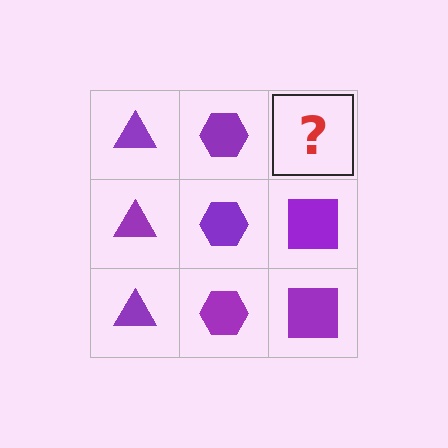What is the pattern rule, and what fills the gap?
The rule is that each column has a consistent shape. The gap should be filled with a purple square.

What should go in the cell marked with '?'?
The missing cell should contain a purple square.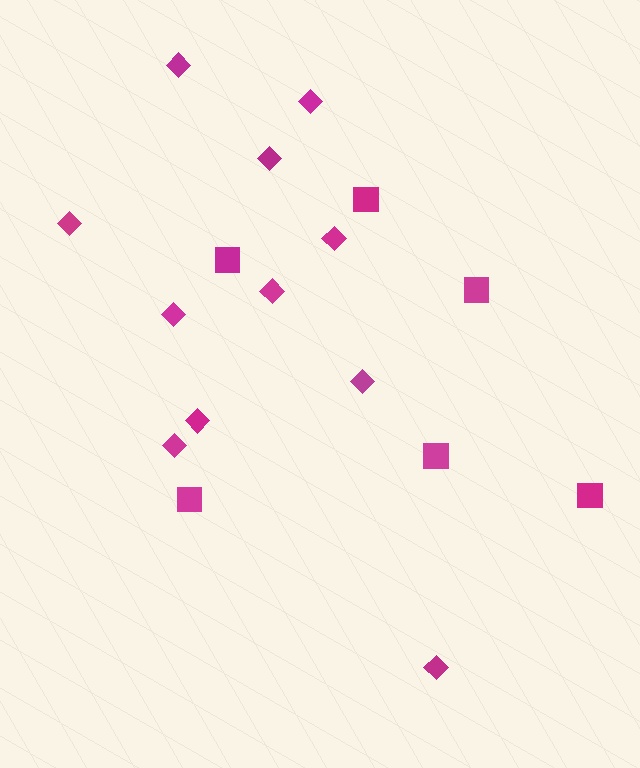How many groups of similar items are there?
There are 2 groups: one group of diamonds (11) and one group of squares (6).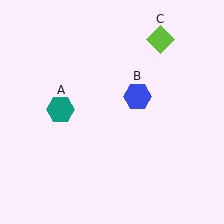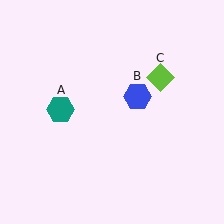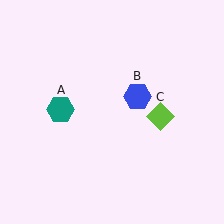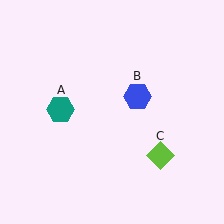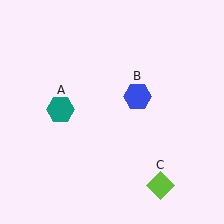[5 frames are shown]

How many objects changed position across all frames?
1 object changed position: lime diamond (object C).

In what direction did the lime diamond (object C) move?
The lime diamond (object C) moved down.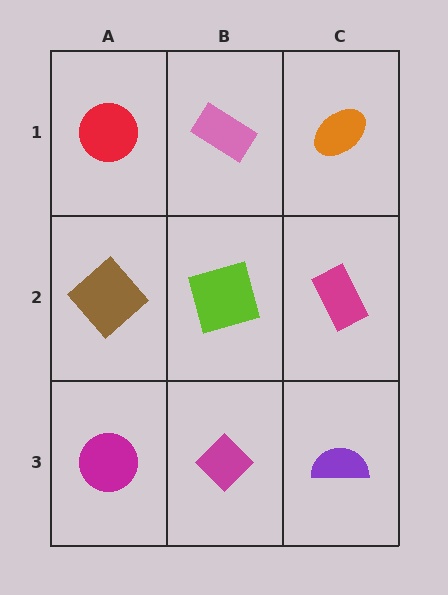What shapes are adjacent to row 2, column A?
A red circle (row 1, column A), a magenta circle (row 3, column A), a lime square (row 2, column B).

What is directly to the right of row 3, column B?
A purple semicircle.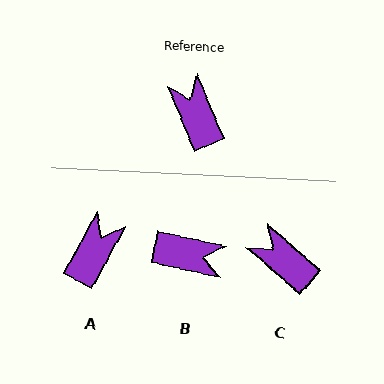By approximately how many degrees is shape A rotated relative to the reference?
Approximately 51 degrees clockwise.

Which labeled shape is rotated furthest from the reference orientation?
B, about 125 degrees away.